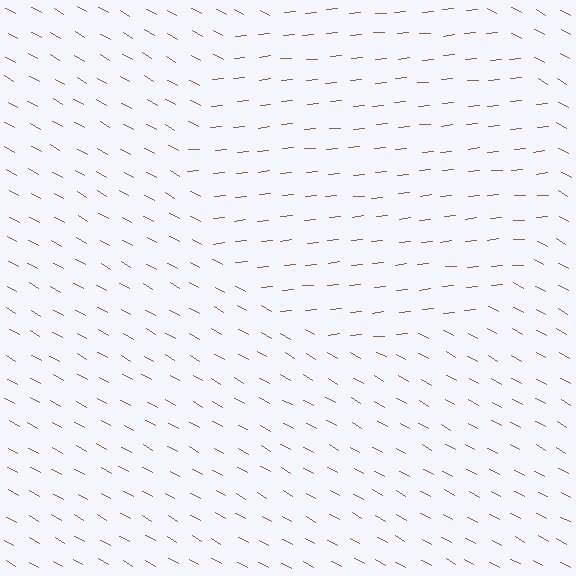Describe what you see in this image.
The image is filled with small brown line segments. A circle region in the image has lines oriented differently from the surrounding lines, creating a visible texture boundary.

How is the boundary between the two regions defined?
The boundary is defined purely by a change in line orientation (approximately 34 degrees difference). All lines are the same color and thickness.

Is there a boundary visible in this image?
Yes, there is a texture boundary formed by a change in line orientation.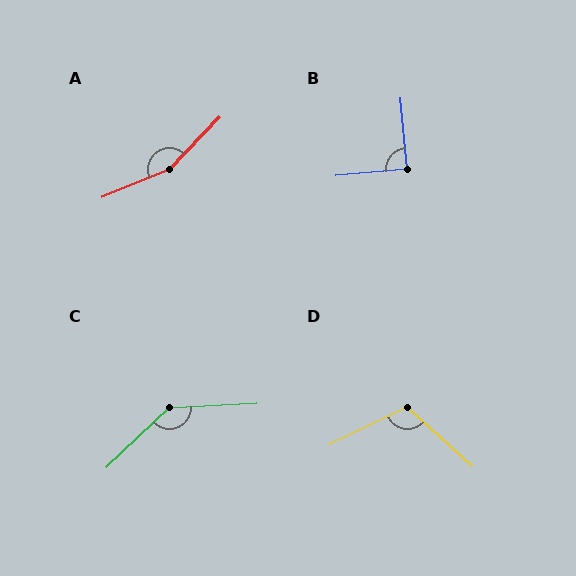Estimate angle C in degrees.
Approximately 139 degrees.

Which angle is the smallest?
B, at approximately 90 degrees.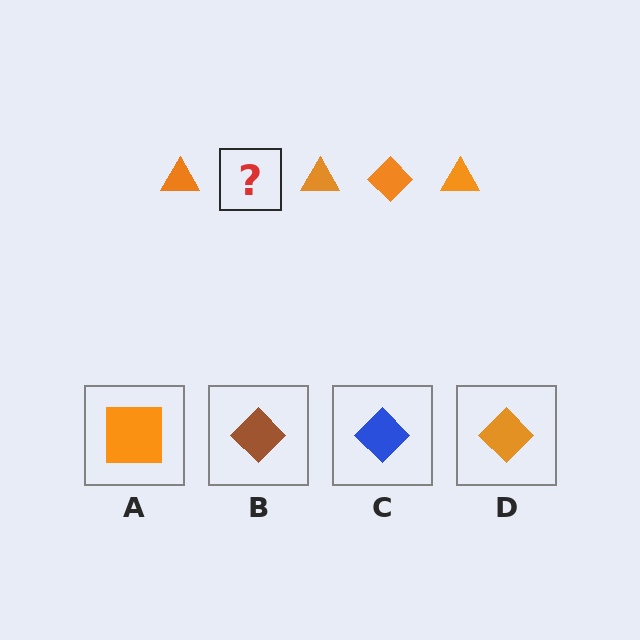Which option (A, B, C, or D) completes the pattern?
D.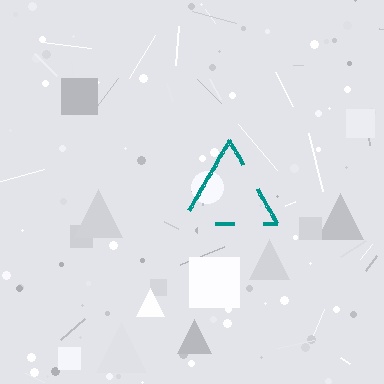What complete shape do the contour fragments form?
The contour fragments form a triangle.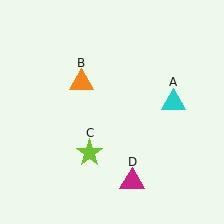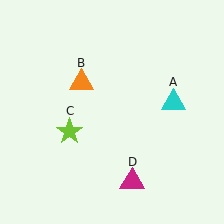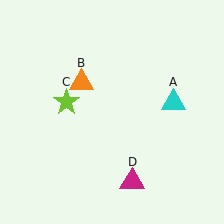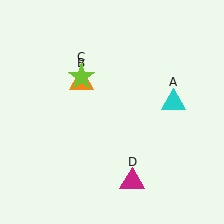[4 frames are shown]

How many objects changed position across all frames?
1 object changed position: lime star (object C).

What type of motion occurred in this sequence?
The lime star (object C) rotated clockwise around the center of the scene.